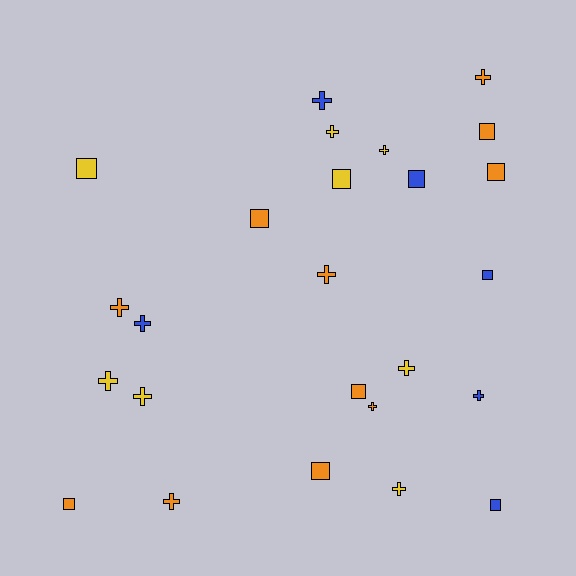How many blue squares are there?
There are 3 blue squares.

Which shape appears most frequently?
Cross, with 14 objects.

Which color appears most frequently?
Orange, with 11 objects.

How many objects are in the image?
There are 25 objects.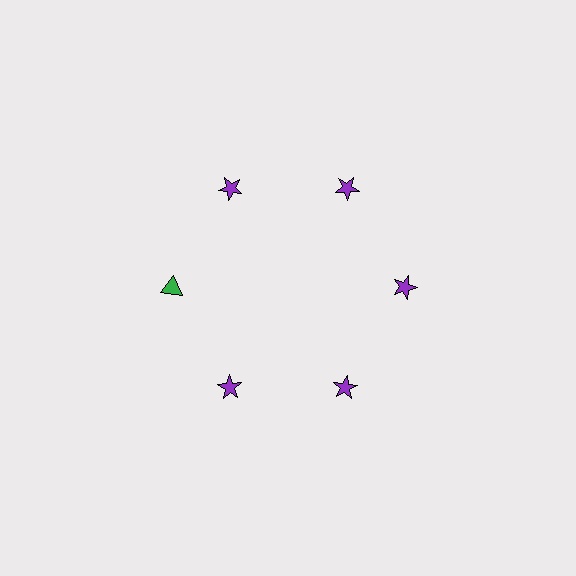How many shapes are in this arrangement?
There are 6 shapes arranged in a ring pattern.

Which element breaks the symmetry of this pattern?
The green triangle at roughly the 9 o'clock position breaks the symmetry. All other shapes are purple stars.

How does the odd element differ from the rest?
It differs in both color (green instead of purple) and shape (triangle instead of star).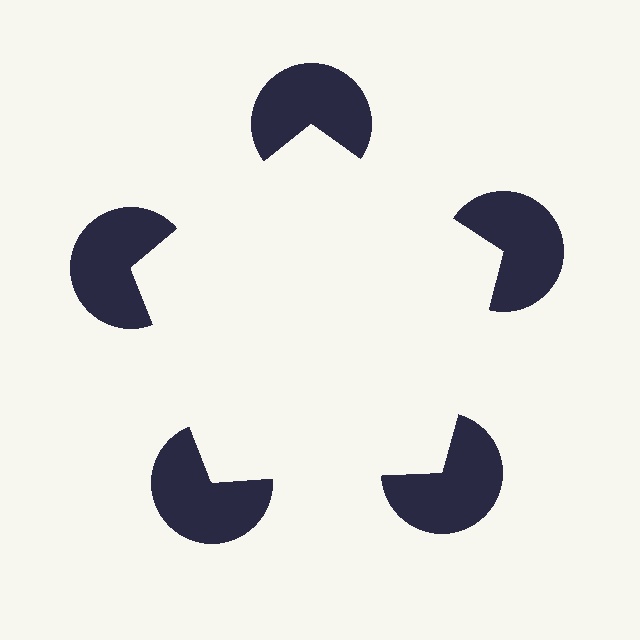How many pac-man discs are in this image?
There are 5 — one at each vertex of the illusory pentagon.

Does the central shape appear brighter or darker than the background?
It typically appears slightly brighter than the background, even though no actual brightness change is drawn.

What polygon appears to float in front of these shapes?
An illusory pentagon — its edges are inferred from the aligned wedge cuts in the pac-man discs, not physically drawn.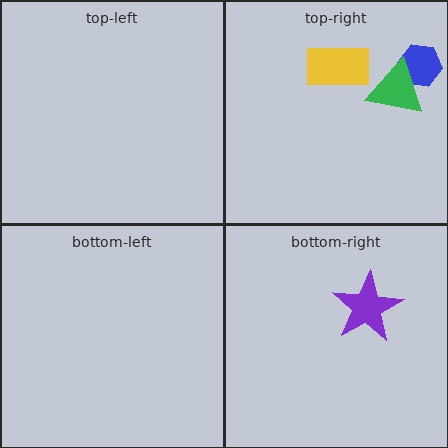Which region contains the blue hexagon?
The top-right region.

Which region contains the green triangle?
The top-right region.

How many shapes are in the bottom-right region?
1.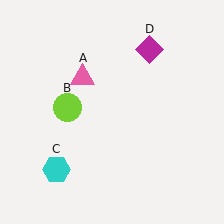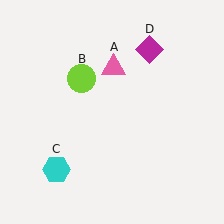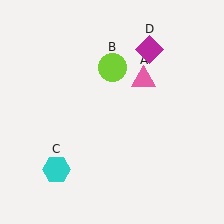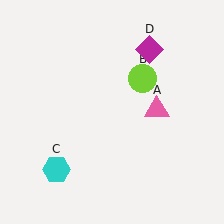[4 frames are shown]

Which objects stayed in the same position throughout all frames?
Cyan hexagon (object C) and magenta diamond (object D) remained stationary.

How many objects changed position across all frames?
2 objects changed position: pink triangle (object A), lime circle (object B).